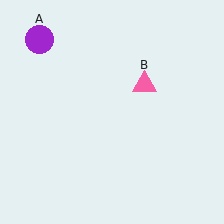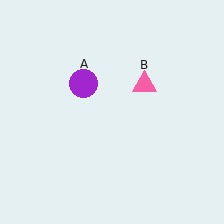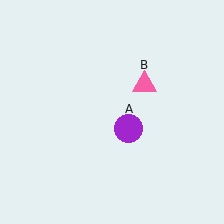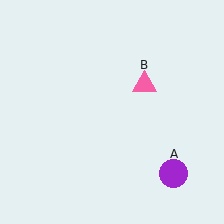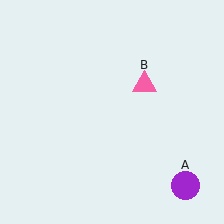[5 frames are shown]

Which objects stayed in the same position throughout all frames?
Pink triangle (object B) remained stationary.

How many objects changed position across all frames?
1 object changed position: purple circle (object A).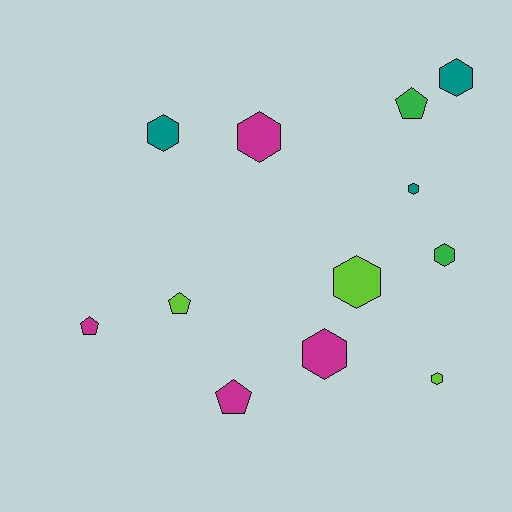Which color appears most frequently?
Magenta, with 4 objects.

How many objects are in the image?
There are 12 objects.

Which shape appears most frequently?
Hexagon, with 8 objects.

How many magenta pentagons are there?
There are 2 magenta pentagons.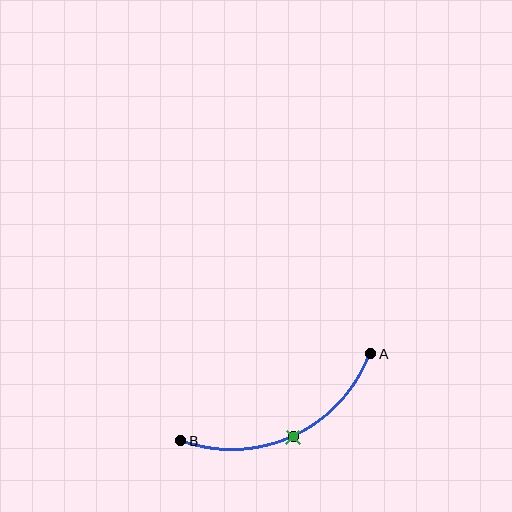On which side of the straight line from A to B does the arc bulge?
The arc bulges below the straight line connecting A and B.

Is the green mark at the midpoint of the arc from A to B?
Yes. The green mark lies on the arc at equal arc-length from both A and B — it is the arc midpoint.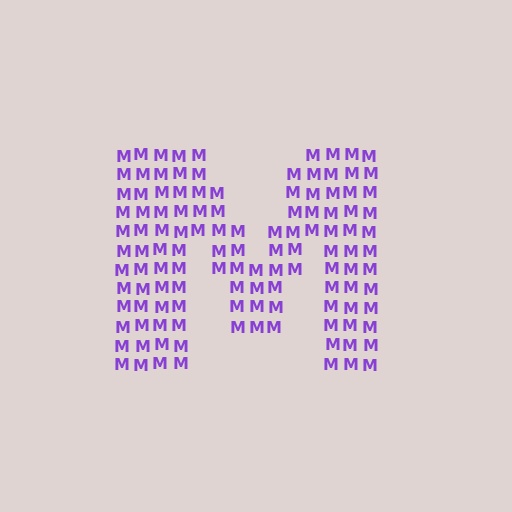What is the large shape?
The large shape is the letter M.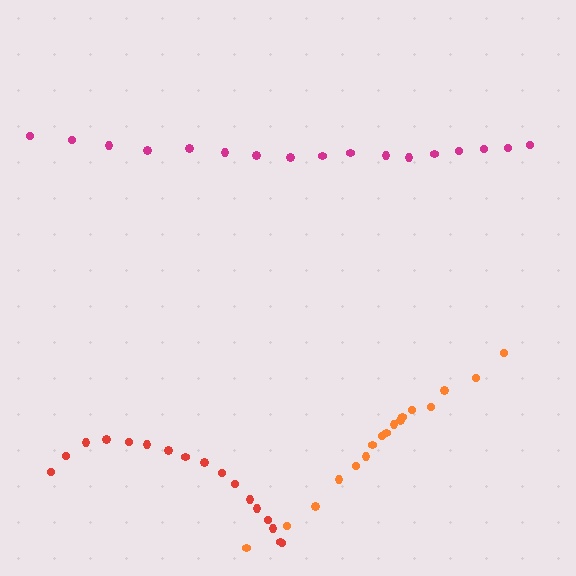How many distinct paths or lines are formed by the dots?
There are 3 distinct paths.